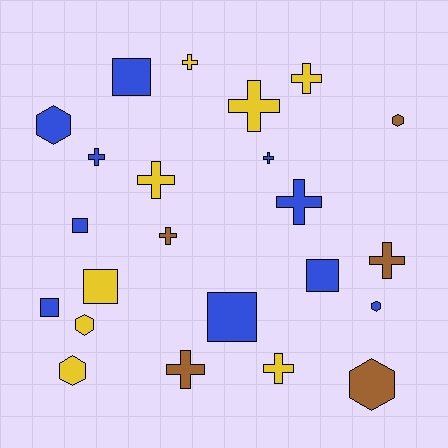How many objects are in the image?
There are 23 objects.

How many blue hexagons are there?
There are 2 blue hexagons.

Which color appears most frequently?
Blue, with 10 objects.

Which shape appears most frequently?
Cross, with 11 objects.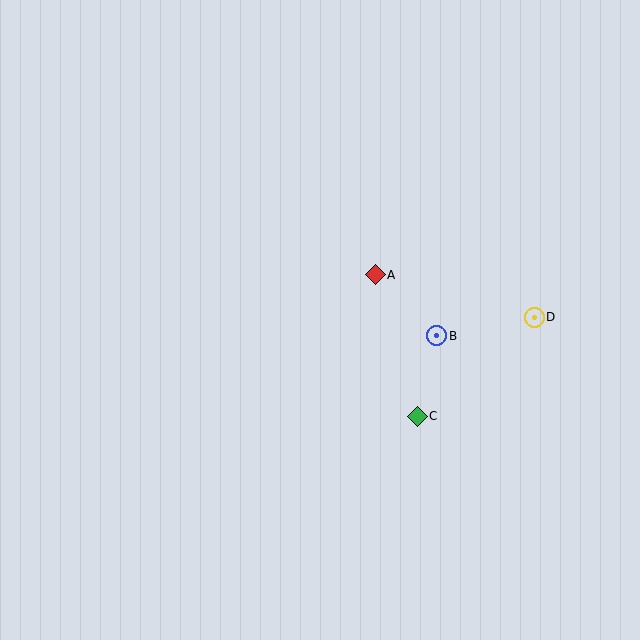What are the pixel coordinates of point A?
Point A is at (375, 275).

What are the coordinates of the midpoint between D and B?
The midpoint between D and B is at (485, 327).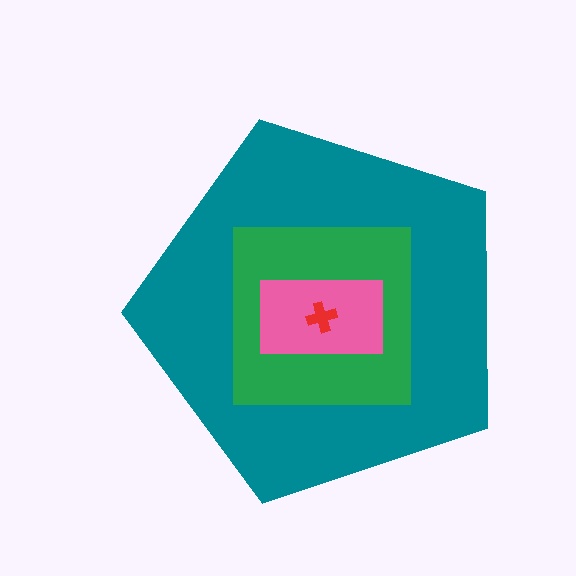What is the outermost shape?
The teal pentagon.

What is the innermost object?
The red cross.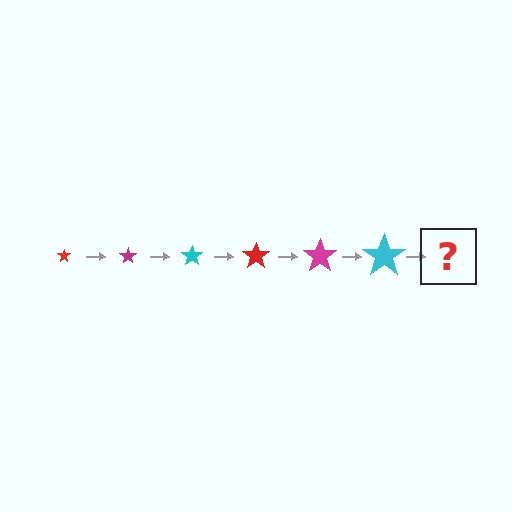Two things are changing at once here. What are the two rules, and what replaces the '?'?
The two rules are that the star grows larger each step and the color cycles through red, magenta, and cyan. The '?' should be a red star, larger than the previous one.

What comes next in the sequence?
The next element should be a red star, larger than the previous one.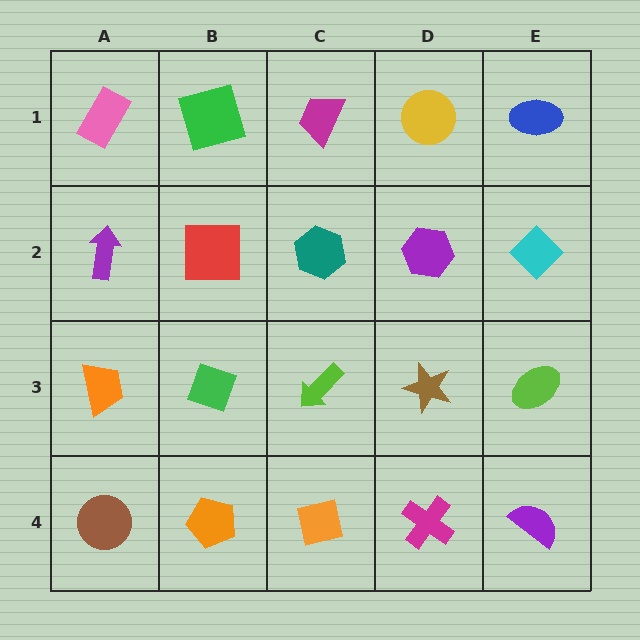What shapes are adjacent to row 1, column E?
A cyan diamond (row 2, column E), a yellow circle (row 1, column D).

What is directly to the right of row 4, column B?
An orange square.